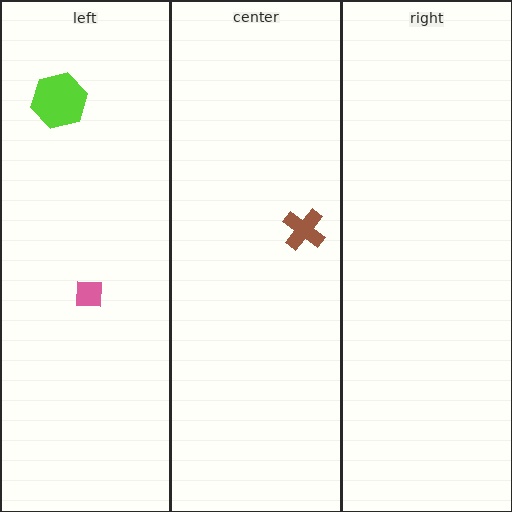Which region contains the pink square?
The left region.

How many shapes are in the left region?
2.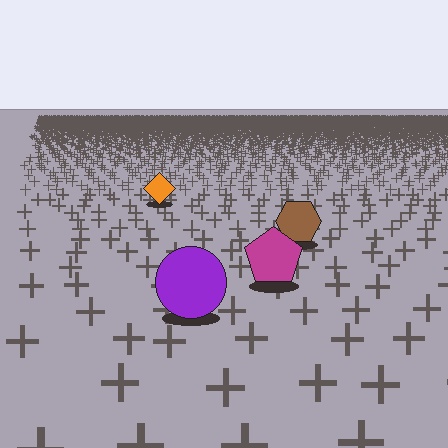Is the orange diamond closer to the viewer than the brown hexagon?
No. The brown hexagon is closer — you can tell from the texture gradient: the ground texture is coarser near it.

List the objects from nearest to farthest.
From nearest to farthest: the purple circle, the magenta pentagon, the brown hexagon, the orange diamond.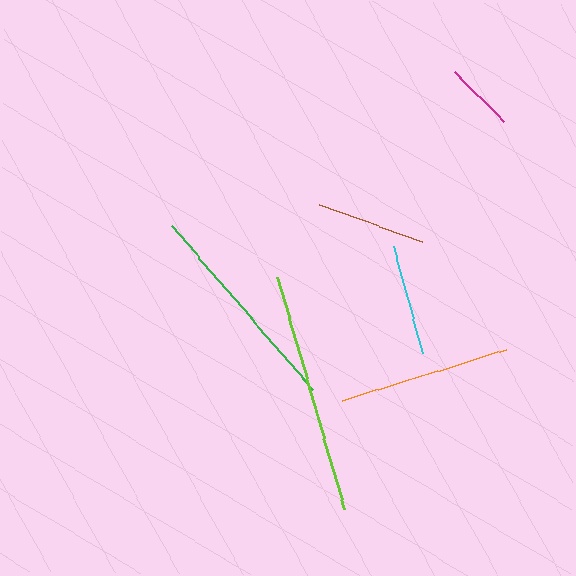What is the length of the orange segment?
The orange segment is approximately 172 pixels long.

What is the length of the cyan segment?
The cyan segment is approximately 111 pixels long.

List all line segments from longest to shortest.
From longest to shortest: lime, green, orange, cyan, brown, magenta.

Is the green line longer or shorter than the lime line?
The lime line is longer than the green line.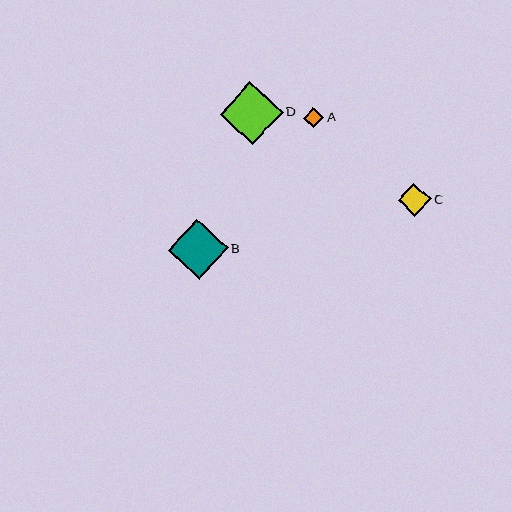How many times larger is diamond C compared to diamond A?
Diamond C is approximately 1.6 times the size of diamond A.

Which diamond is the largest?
Diamond D is the largest with a size of approximately 63 pixels.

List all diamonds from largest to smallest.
From largest to smallest: D, B, C, A.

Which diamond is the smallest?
Diamond A is the smallest with a size of approximately 20 pixels.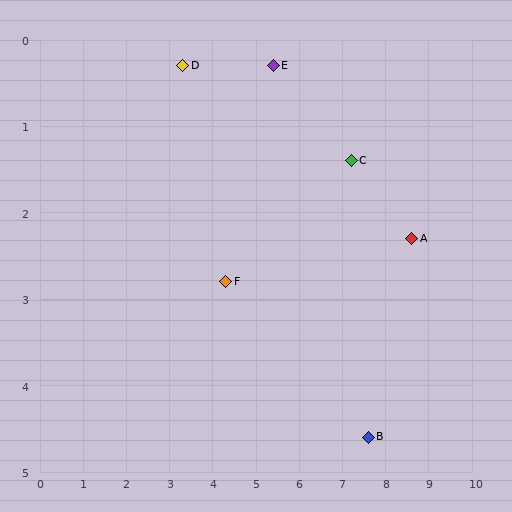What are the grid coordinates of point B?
Point B is at approximately (7.6, 4.6).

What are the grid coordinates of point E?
Point E is at approximately (5.4, 0.3).